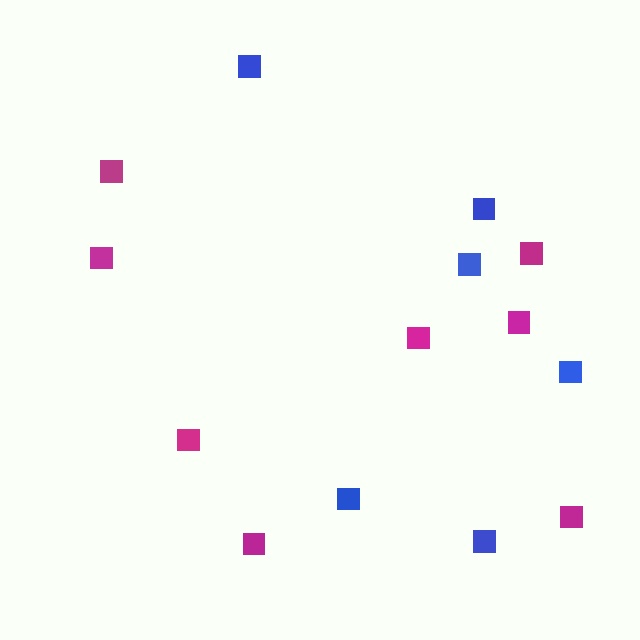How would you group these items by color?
There are 2 groups: one group of blue squares (6) and one group of magenta squares (8).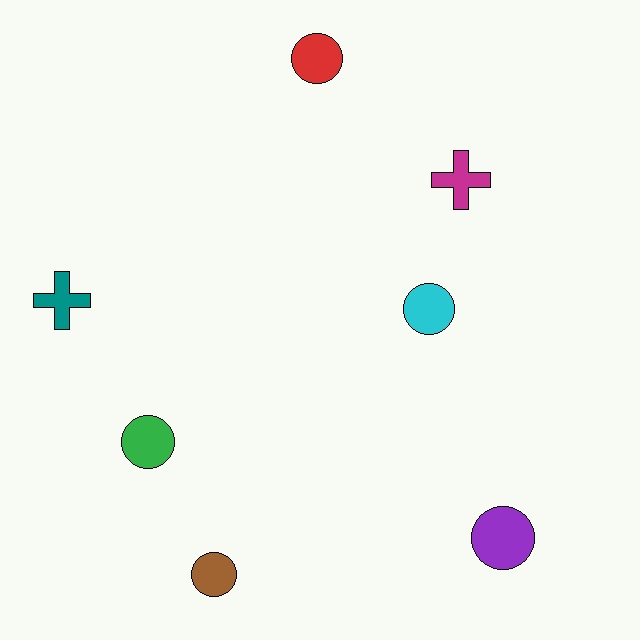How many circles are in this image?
There are 5 circles.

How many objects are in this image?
There are 7 objects.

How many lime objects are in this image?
There are no lime objects.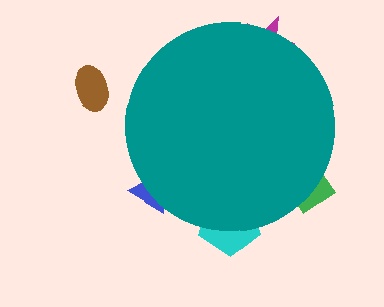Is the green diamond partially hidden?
Yes, the green diamond is partially hidden behind the teal circle.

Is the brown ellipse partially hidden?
No, the brown ellipse is fully visible.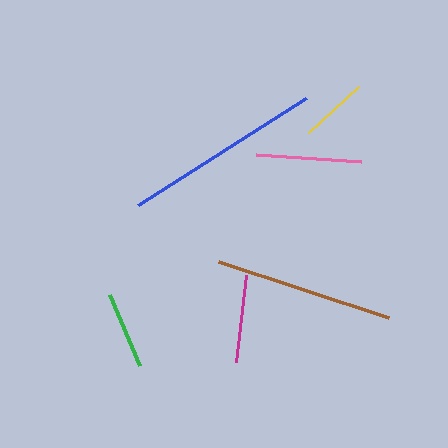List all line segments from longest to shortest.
From longest to shortest: blue, brown, pink, magenta, green, yellow.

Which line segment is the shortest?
The yellow line is the shortest at approximately 68 pixels.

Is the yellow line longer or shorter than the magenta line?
The magenta line is longer than the yellow line.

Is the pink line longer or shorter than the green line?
The pink line is longer than the green line.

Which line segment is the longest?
The blue line is the longest at approximately 199 pixels.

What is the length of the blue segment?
The blue segment is approximately 199 pixels long.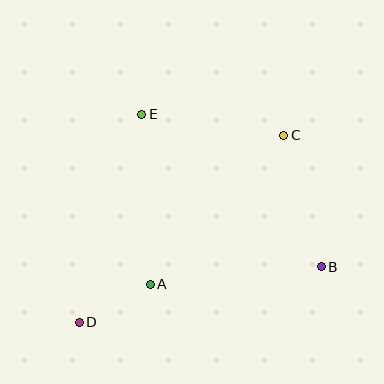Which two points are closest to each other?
Points A and D are closest to each other.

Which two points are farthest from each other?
Points C and D are farthest from each other.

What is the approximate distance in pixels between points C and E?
The distance between C and E is approximately 144 pixels.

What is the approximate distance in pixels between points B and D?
The distance between B and D is approximately 248 pixels.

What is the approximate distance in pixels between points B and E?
The distance between B and E is approximately 235 pixels.